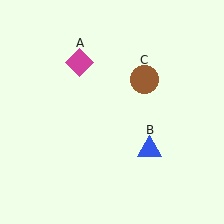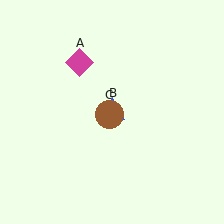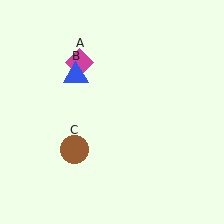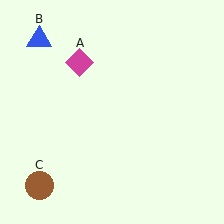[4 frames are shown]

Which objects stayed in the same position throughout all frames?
Magenta diamond (object A) remained stationary.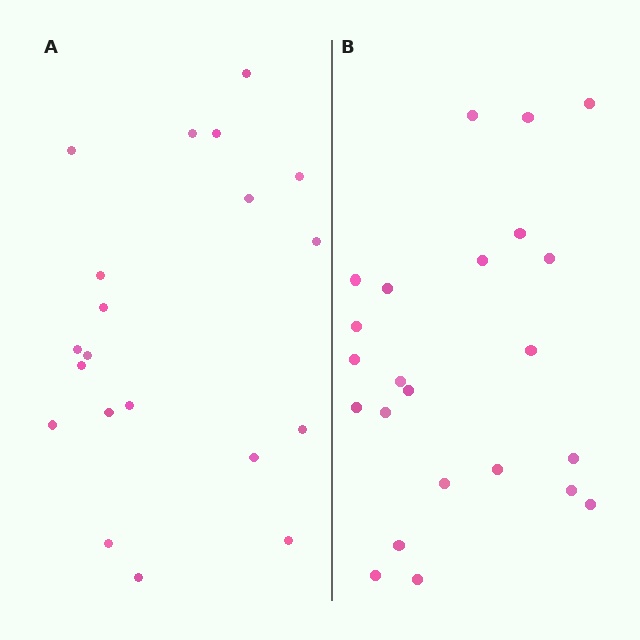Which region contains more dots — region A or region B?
Region B (the right region) has more dots.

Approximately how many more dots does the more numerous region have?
Region B has just a few more — roughly 2 or 3 more dots than region A.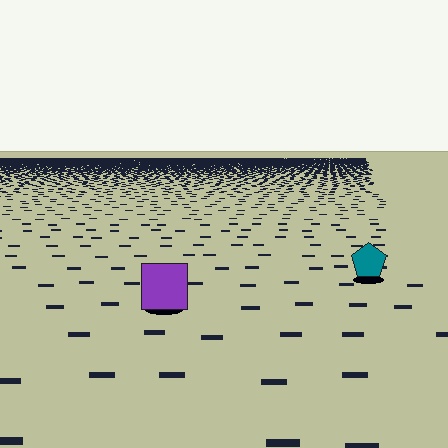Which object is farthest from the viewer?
The teal pentagon is farthest from the viewer. It appears smaller and the ground texture around it is denser.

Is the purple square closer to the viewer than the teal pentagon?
Yes. The purple square is closer — you can tell from the texture gradient: the ground texture is coarser near it.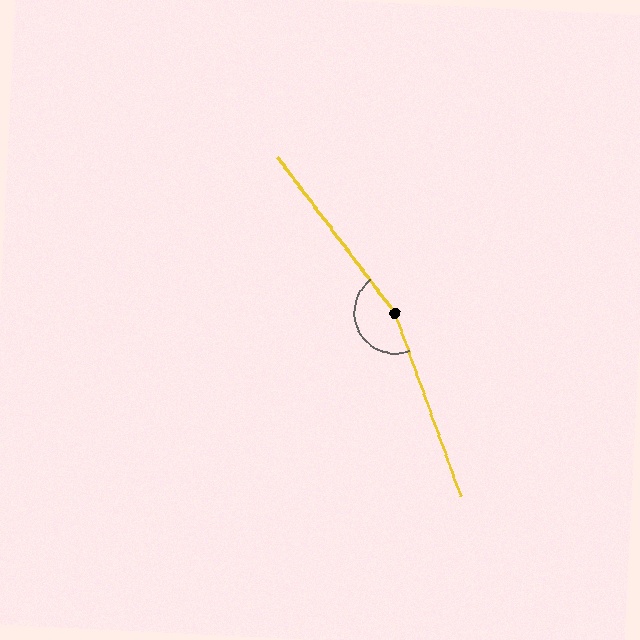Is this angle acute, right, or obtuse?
It is obtuse.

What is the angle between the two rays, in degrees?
Approximately 162 degrees.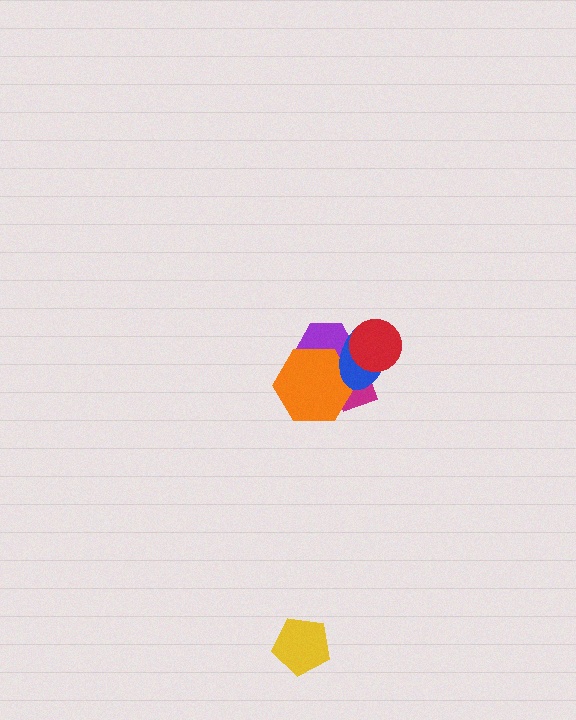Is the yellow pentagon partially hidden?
No, no other shape covers it.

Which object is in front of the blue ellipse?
The red circle is in front of the blue ellipse.